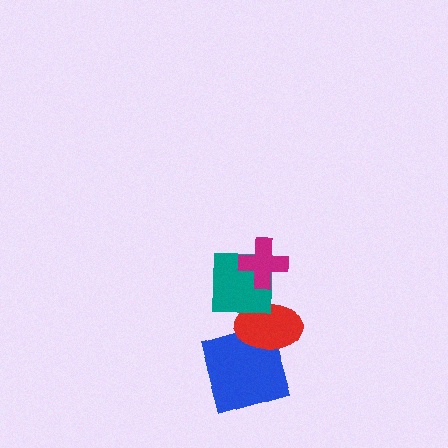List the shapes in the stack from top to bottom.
From top to bottom: the magenta cross, the teal square, the red ellipse, the blue square.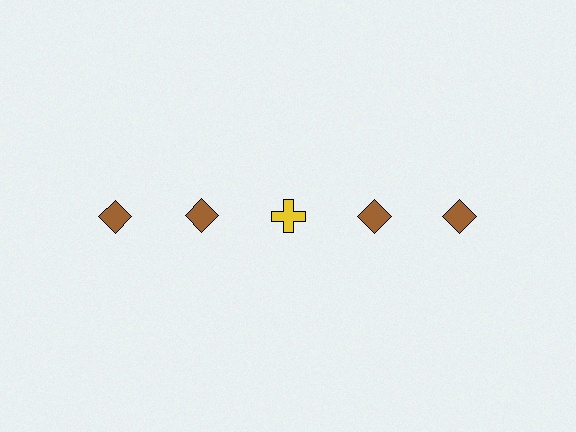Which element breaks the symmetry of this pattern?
The yellow cross in the top row, center column breaks the symmetry. All other shapes are brown diamonds.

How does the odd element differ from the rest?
It differs in both color (yellow instead of brown) and shape (cross instead of diamond).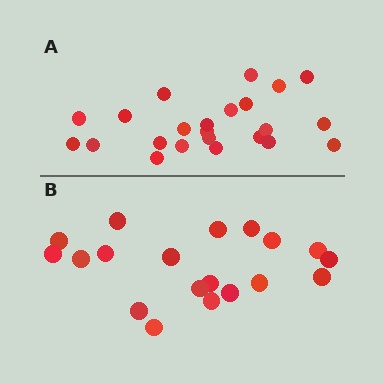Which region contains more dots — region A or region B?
Region A (the top region) has more dots.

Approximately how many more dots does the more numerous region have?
Region A has about 4 more dots than region B.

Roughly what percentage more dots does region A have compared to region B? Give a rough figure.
About 20% more.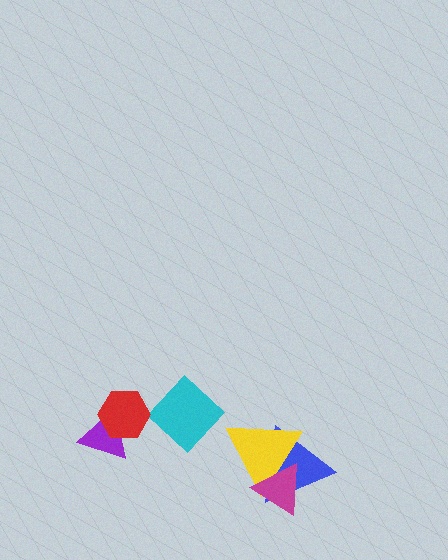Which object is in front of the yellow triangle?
The magenta triangle is in front of the yellow triangle.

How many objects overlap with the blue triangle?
2 objects overlap with the blue triangle.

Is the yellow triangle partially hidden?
Yes, it is partially covered by another shape.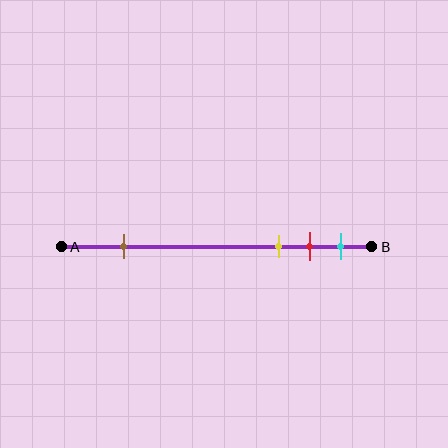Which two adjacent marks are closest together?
The red and cyan marks are the closest adjacent pair.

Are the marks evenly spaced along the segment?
No, the marks are not evenly spaced.